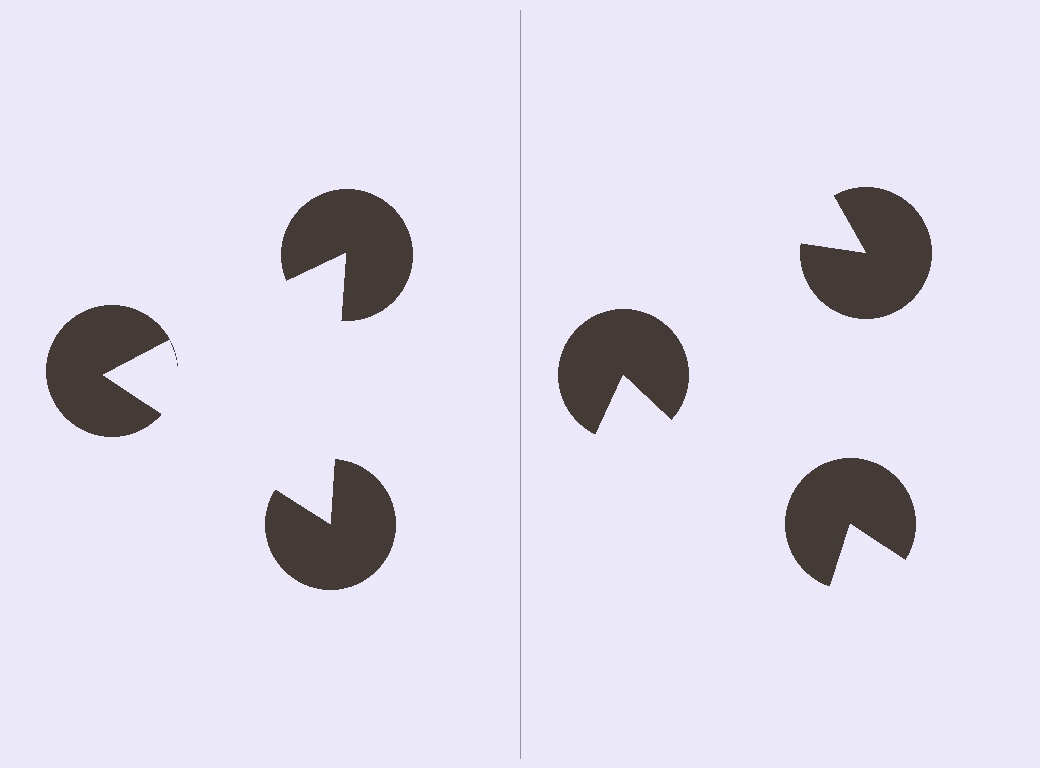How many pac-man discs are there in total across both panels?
6 — 3 on each side.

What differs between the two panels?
The pac-man discs are positioned identically on both sides; only the wedge orientations differ. On the left they align to a triangle; on the right they are misaligned.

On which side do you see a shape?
An illusory triangle appears on the left side. On the right side the wedge cuts are rotated, so no coherent shape forms.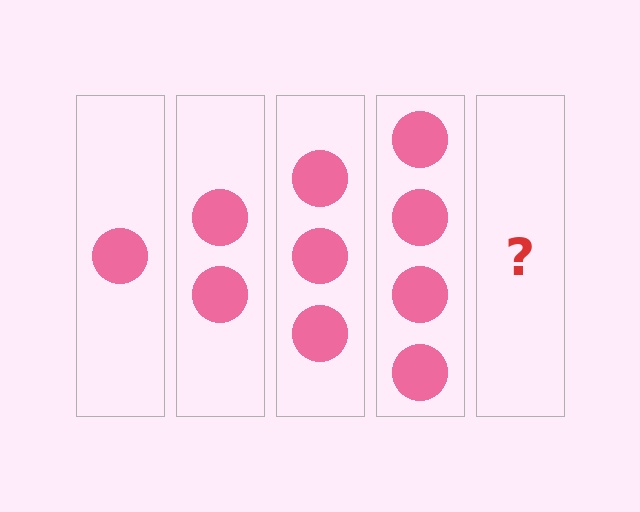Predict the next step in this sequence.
The next step is 5 circles.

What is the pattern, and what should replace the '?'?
The pattern is that each step adds one more circle. The '?' should be 5 circles.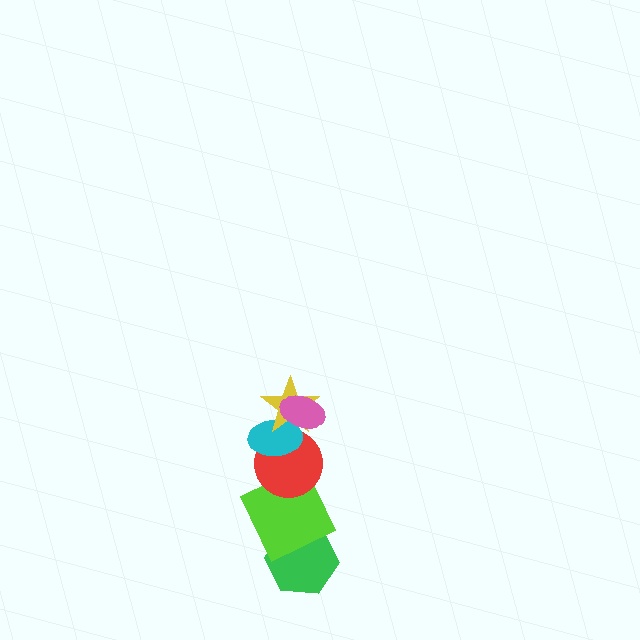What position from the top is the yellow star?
The yellow star is 2nd from the top.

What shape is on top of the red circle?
The cyan ellipse is on top of the red circle.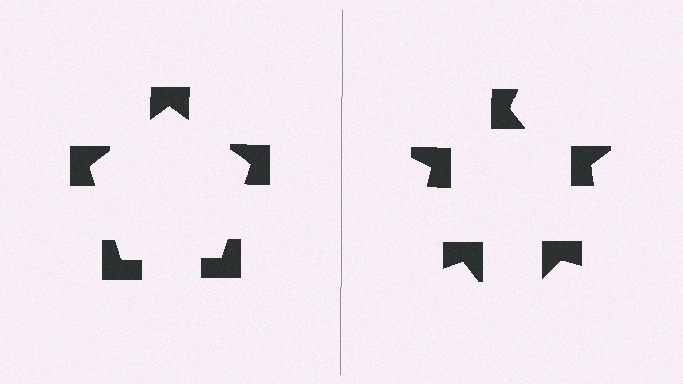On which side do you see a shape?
An illusory pentagon appears on the left side. On the right side the wedge cuts are rotated, so no coherent shape forms.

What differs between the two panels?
The notched squares are positioned identically on both sides; only the wedge orientations differ. On the left they align to a pentagon; on the right they are misaligned.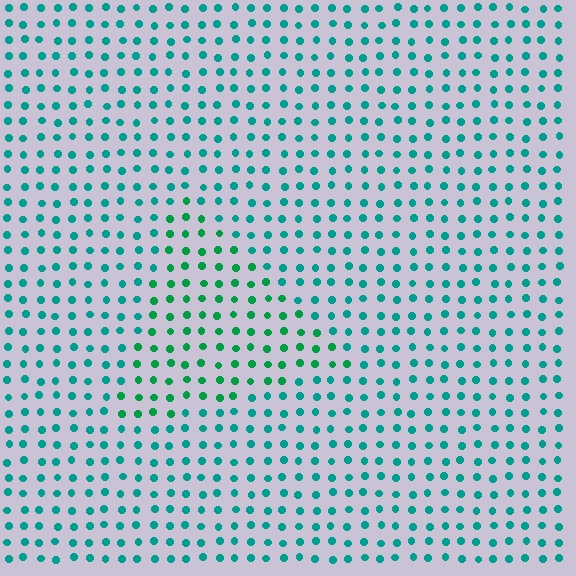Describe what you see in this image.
The image is filled with small teal elements in a uniform arrangement. A triangle-shaped region is visible where the elements are tinted to a slightly different hue, forming a subtle color boundary.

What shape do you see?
I see a triangle.